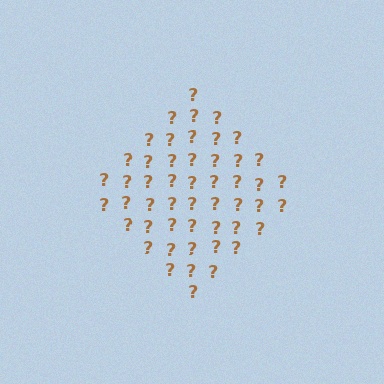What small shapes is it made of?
It is made of small question marks.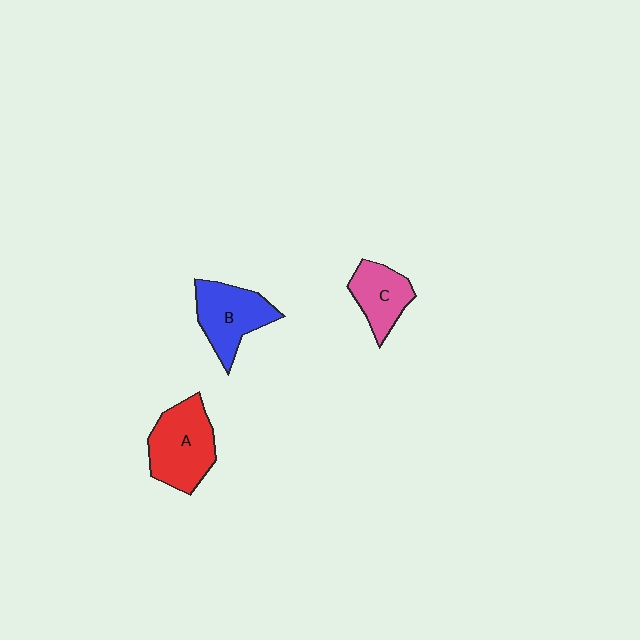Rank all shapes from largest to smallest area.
From largest to smallest: A (red), B (blue), C (pink).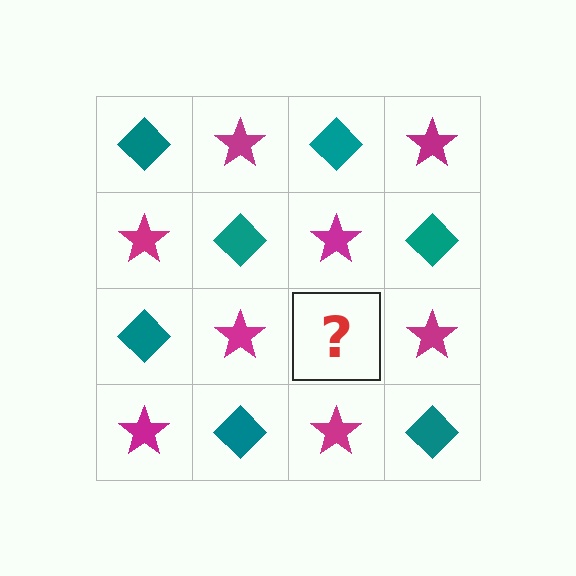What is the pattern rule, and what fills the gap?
The rule is that it alternates teal diamond and magenta star in a checkerboard pattern. The gap should be filled with a teal diamond.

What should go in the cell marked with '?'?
The missing cell should contain a teal diamond.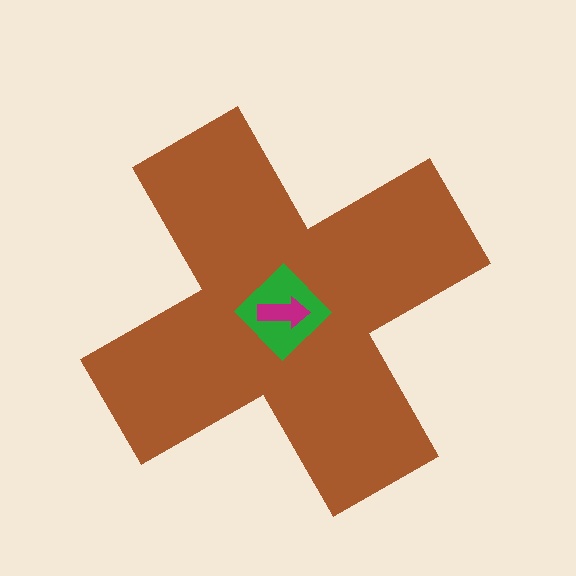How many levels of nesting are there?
3.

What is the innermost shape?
The magenta arrow.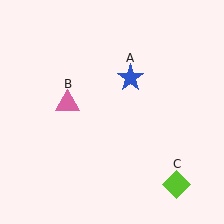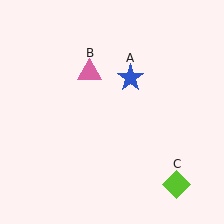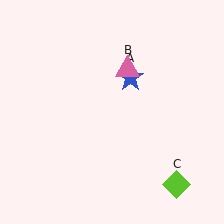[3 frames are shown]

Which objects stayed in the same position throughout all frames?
Blue star (object A) and lime diamond (object C) remained stationary.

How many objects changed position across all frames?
1 object changed position: pink triangle (object B).